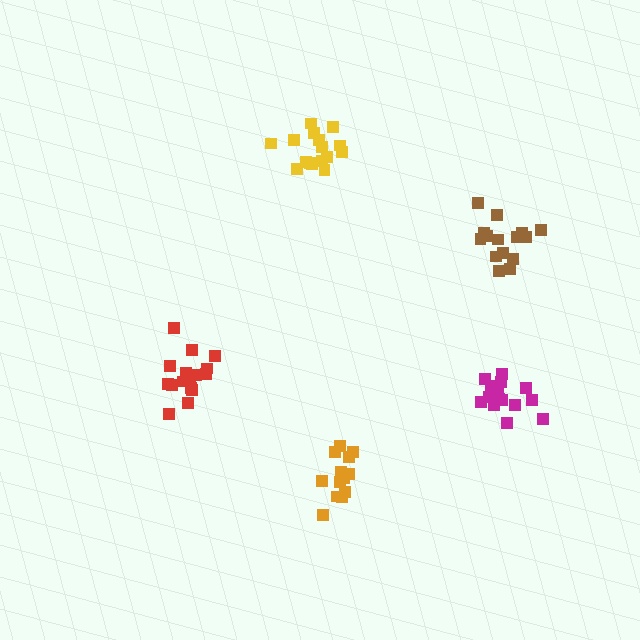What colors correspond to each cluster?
The clusters are colored: orange, red, yellow, magenta, brown.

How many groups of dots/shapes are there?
There are 5 groups.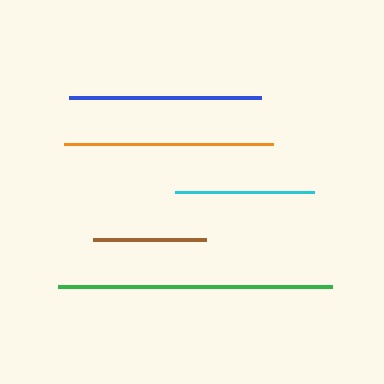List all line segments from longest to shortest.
From longest to shortest: green, orange, blue, cyan, brown.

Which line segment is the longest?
The green line is the longest at approximately 275 pixels.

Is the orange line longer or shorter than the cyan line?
The orange line is longer than the cyan line.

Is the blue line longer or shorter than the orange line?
The orange line is longer than the blue line.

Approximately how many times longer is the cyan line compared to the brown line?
The cyan line is approximately 1.2 times the length of the brown line.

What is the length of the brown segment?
The brown segment is approximately 113 pixels long.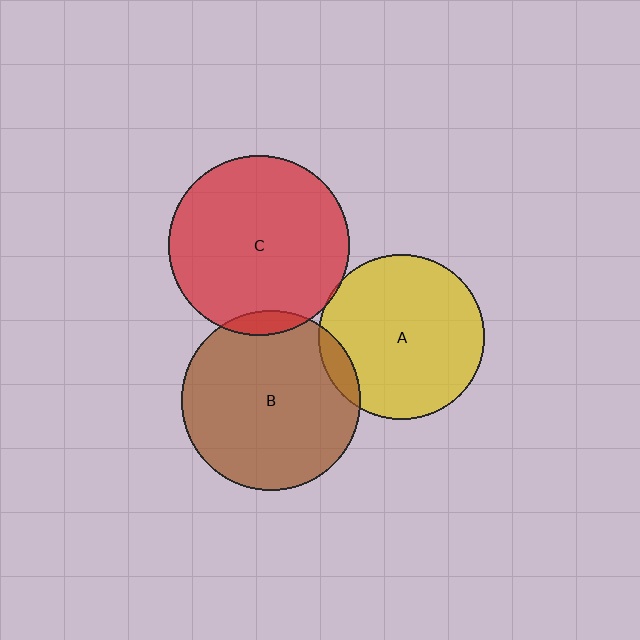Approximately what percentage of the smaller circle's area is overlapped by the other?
Approximately 10%.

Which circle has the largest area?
Circle C (red).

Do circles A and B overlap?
Yes.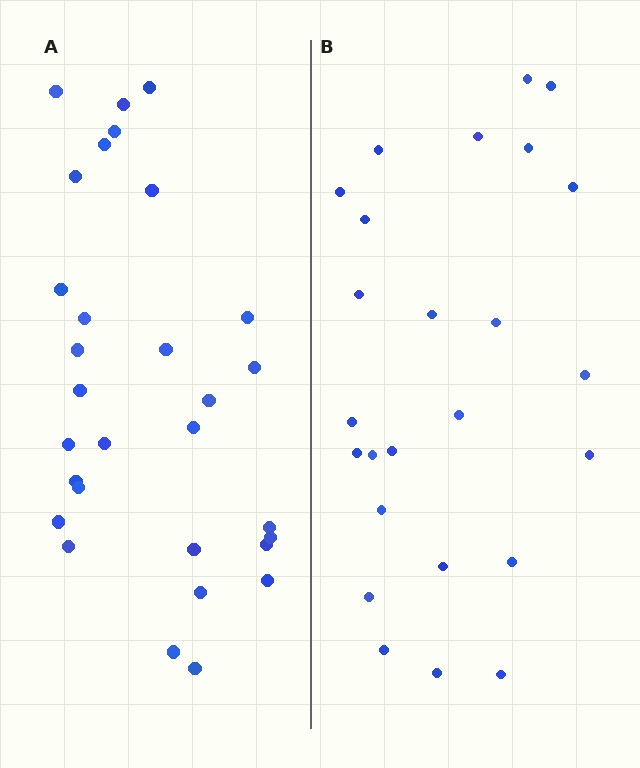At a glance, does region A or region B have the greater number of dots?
Region A (the left region) has more dots.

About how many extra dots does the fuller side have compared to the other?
Region A has about 5 more dots than region B.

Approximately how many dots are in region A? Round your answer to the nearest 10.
About 30 dots.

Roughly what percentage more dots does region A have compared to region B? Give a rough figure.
About 20% more.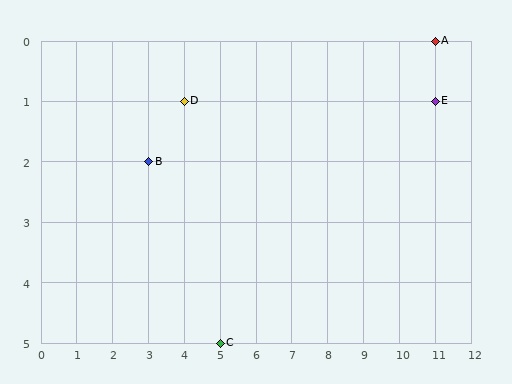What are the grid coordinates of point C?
Point C is at grid coordinates (5, 5).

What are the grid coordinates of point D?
Point D is at grid coordinates (4, 1).